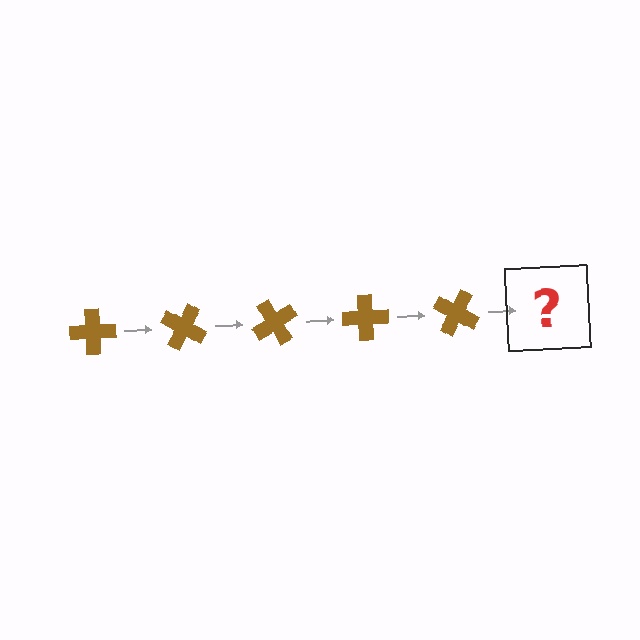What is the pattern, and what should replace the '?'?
The pattern is that the cross rotates 30 degrees each step. The '?' should be a brown cross rotated 150 degrees.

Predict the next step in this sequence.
The next step is a brown cross rotated 150 degrees.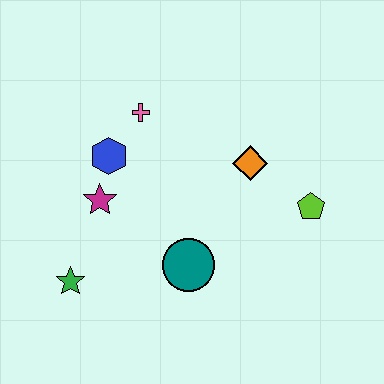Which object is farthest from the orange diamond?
The green star is farthest from the orange diamond.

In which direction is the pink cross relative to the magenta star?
The pink cross is above the magenta star.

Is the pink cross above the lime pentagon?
Yes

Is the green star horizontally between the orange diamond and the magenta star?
No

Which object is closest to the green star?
The magenta star is closest to the green star.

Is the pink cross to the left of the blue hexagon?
No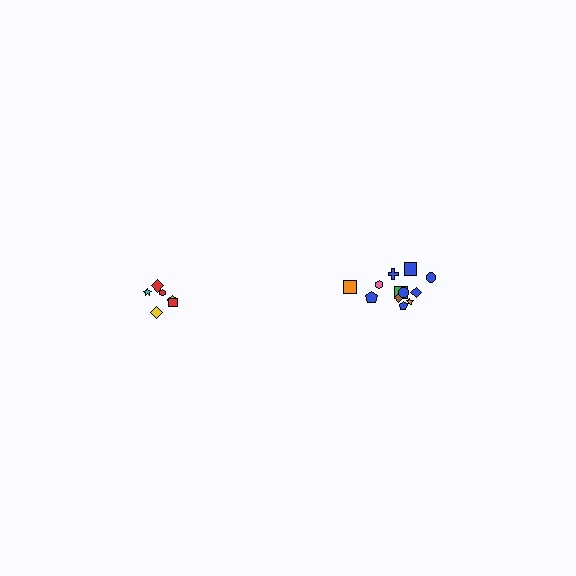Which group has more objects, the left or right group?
The right group.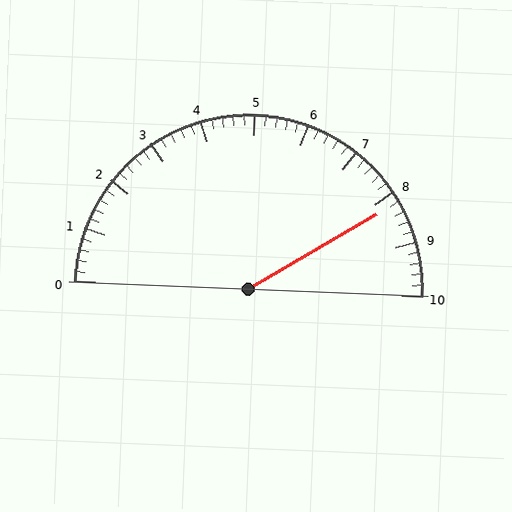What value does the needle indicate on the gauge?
The needle indicates approximately 8.2.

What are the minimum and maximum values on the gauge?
The gauge ranges from 0 to 10.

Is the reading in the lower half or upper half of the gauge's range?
The reading is in the upper half of the range (0 to 10).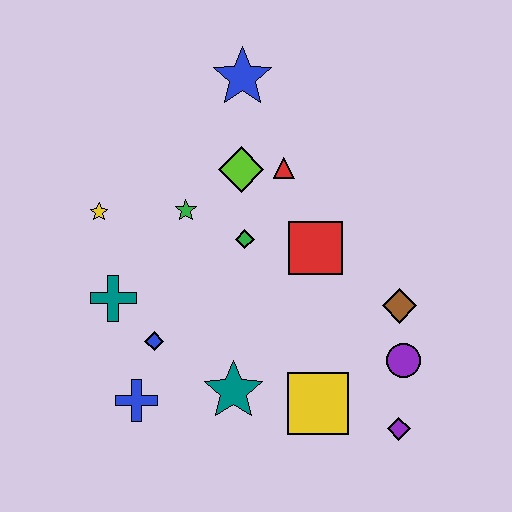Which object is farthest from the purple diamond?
The blue star is farthest from the purple diamond.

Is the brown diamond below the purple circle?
No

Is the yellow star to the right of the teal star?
No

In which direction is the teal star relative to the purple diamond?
The teal star is to the left of the purple diamond.